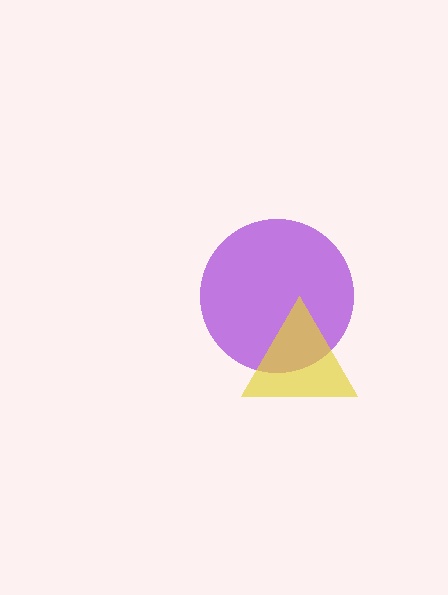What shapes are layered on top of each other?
The layered shapes are: a purple circle, a yellow triangle.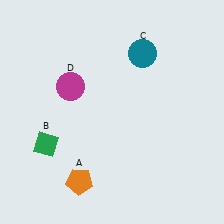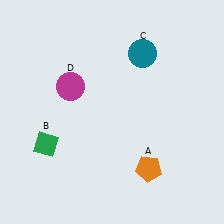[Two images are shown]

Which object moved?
The orange pentagon (A) moved right.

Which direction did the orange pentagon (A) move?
The orange pentagon (A) moved right.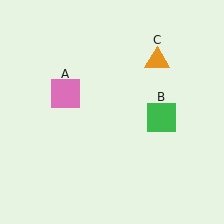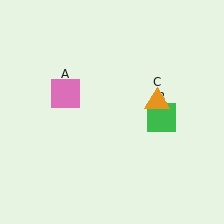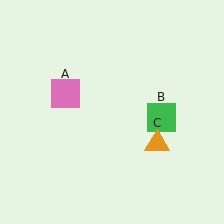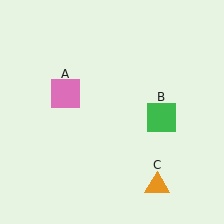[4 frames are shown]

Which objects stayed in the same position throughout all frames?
Pink square (object A) and green square (object B) remained stationary.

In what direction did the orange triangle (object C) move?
The orange triangle (object C) moved down.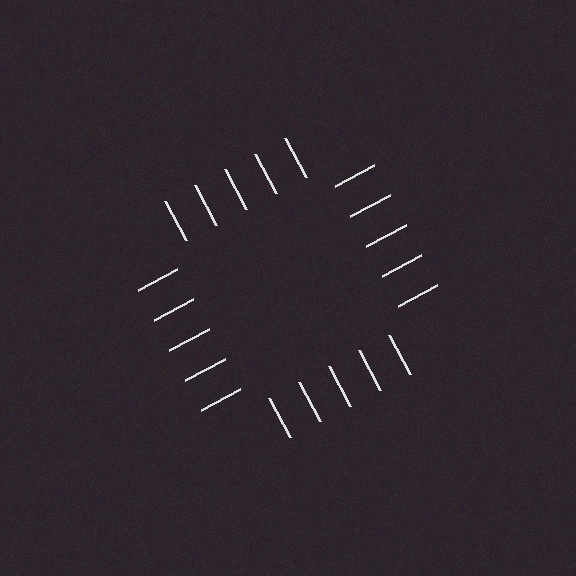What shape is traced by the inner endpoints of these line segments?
An illusory square — the line segments terminate on its edges but no continuous stroke is drawn.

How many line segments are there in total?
20 — 5 along each of the 4 edges.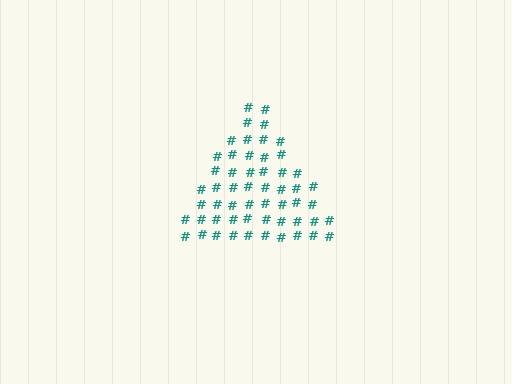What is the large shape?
The large shape is a triangle.